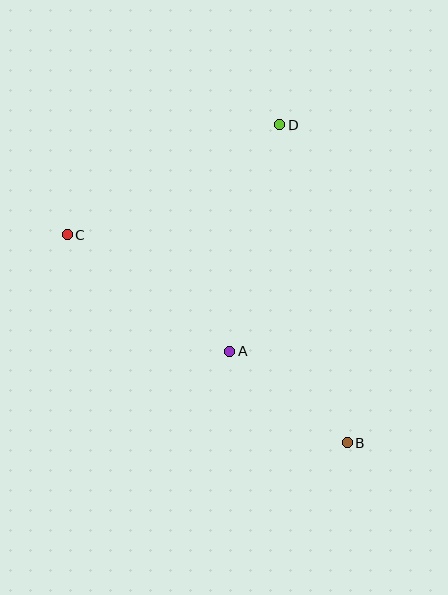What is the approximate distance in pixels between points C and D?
The distance between C and D is approximately 240 pixels.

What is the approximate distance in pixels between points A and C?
The distance between A and C is approximately 200 pixels.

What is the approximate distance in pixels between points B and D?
The distance between B and D is approximately 325 pixels.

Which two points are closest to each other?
Points A and B are closest to each other.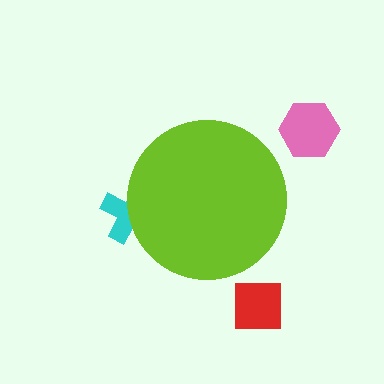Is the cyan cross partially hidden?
Yes, the cyan cross is partially hidden behind the lime circle.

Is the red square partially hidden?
No, the red square is fully visible.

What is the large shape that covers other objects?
A lime circle.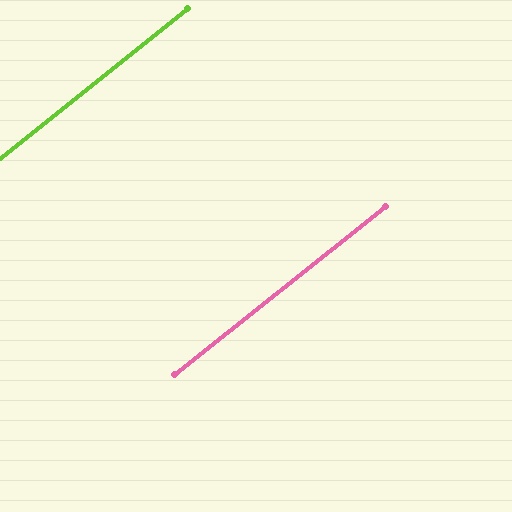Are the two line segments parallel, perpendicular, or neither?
Parallel — their directions differ by only 0.0°.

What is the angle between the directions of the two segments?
Approximately 0 degrees.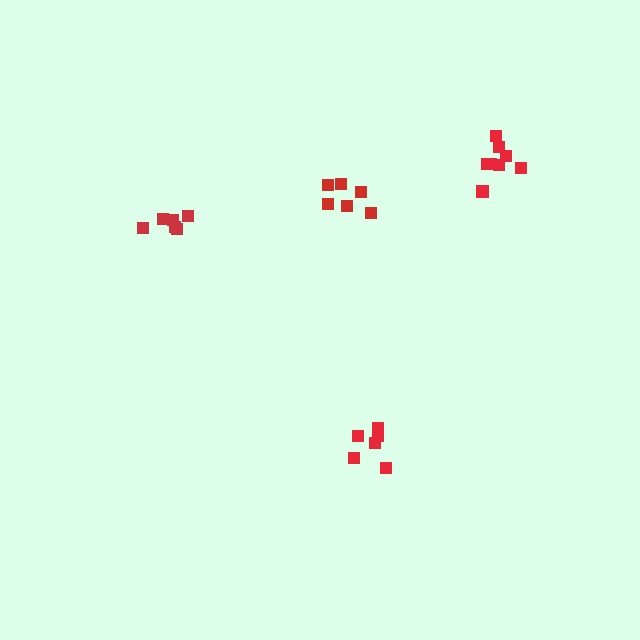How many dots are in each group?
Group 1: 6 dots, Group 2: 6 dots, Group 3: 6 dots, Group 4: 8 dots (26 total).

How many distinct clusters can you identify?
There are 4 distinct clusters.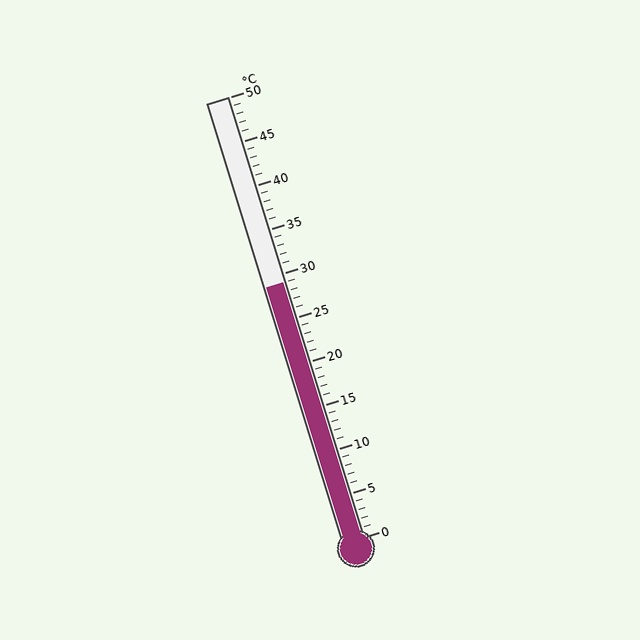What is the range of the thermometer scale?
The thermometer scale ranges from 0°C to 50°C.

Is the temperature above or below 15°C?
The temperature is above 15°C.